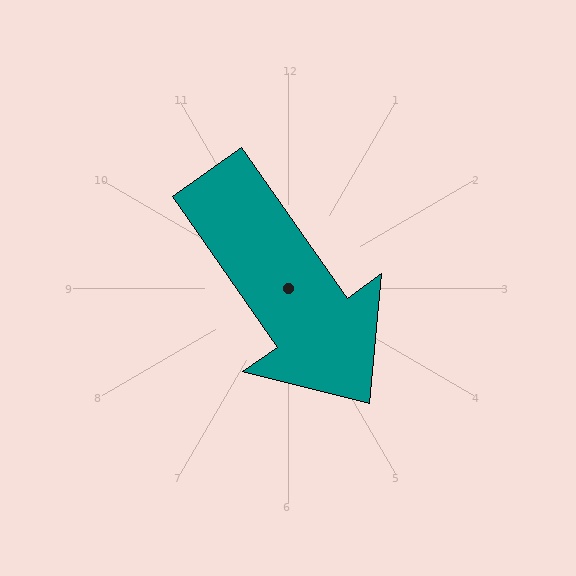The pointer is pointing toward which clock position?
Roughly 5 o'clock.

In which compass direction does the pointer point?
Southeast.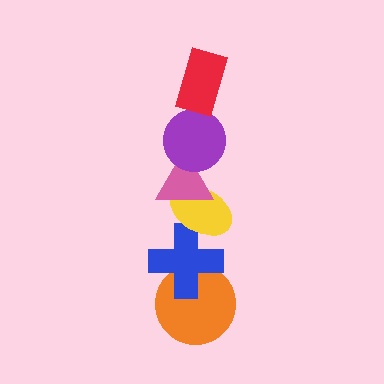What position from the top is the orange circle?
The orange circle is 6th from the top.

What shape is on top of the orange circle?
The blue cross is on top of the orange circle.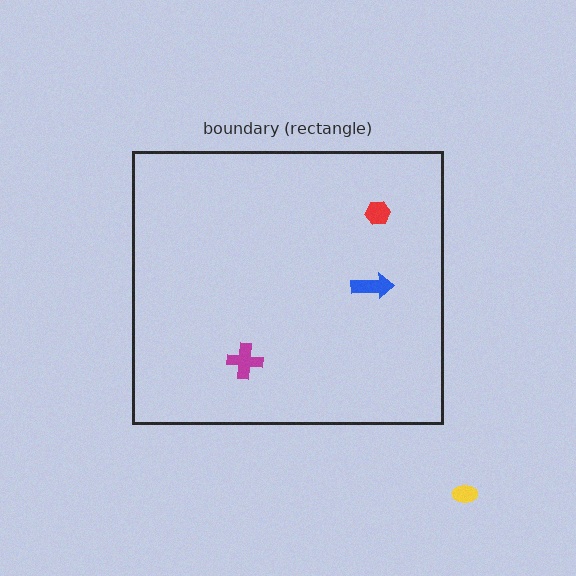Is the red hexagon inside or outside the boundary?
Inside.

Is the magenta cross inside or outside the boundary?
Inside.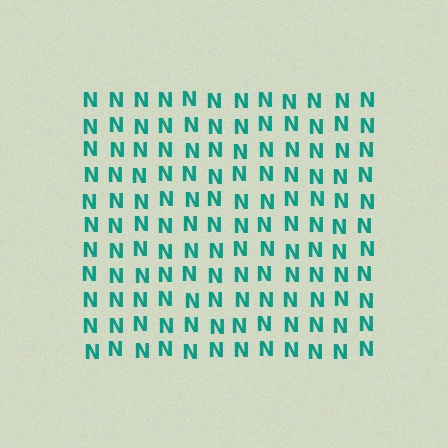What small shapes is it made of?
It is made of small letter N's.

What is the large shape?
The large shape is a square.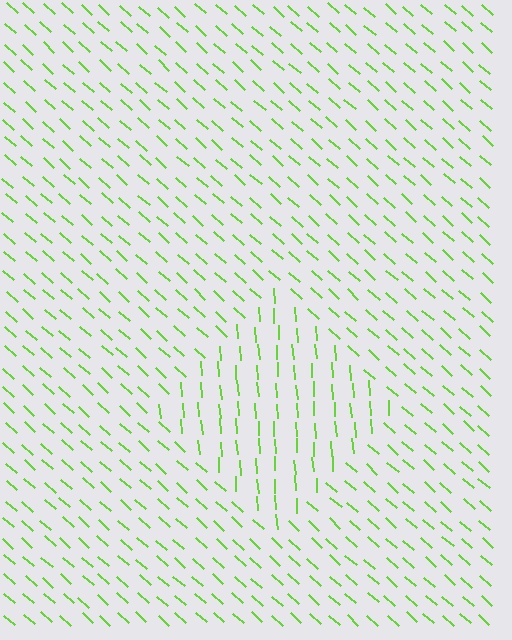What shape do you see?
I see a diamond.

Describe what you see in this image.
The image is filled with small lime line segments. A diamond region in the image has lines oriented differently from the surrounding lines, creating a visible texture boundary.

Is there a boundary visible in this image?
Yes, there is a texture boundary formed by a change in line orientation.